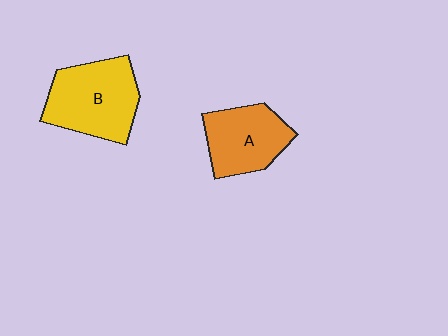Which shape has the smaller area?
Shape A (orange).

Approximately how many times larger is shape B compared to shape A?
Approximately 1.3 times.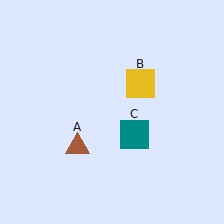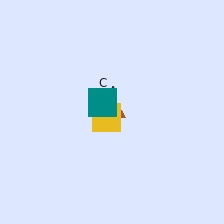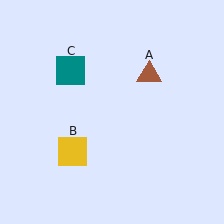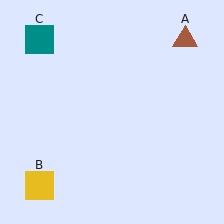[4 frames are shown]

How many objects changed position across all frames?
3 objects changed position: brown triangle (object A), yellow square (object B), teal square (object C).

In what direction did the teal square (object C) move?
The teal square (object C) moved up and to the left.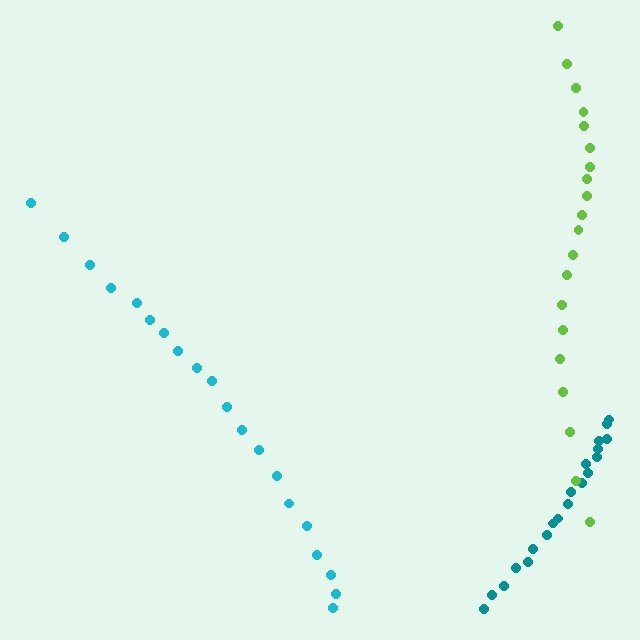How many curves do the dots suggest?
There are 3 distinct paths.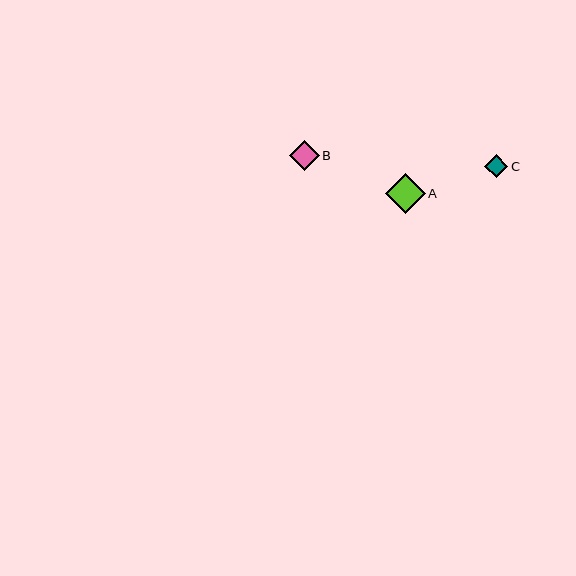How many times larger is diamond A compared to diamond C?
Diamond A is approximately 1.7 times the size of diamond C.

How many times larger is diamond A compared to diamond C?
Diamond A is approximately 1.7 times the size of diamond C.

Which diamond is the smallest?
Diamond C is the smallest with a size of approximately 23 pixels.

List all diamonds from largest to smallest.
From largest to smallest: A, B, C.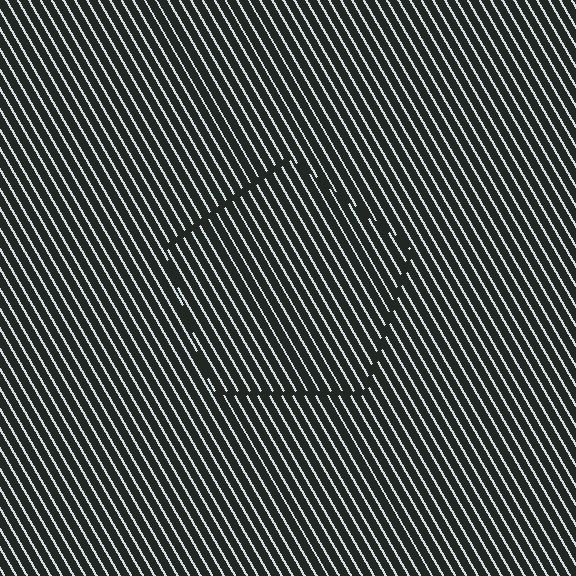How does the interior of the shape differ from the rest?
The interior of the shape contains the same grating, shifted by half a period — the contour is defined by the phase discontinuity where line-ends from the inner and outer gratings abut.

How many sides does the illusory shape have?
5 sides — the line-ends trace a pentagon.